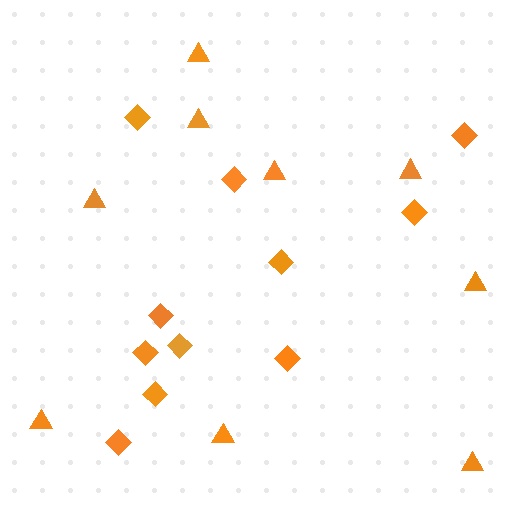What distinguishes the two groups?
There are 2 groups: one group of triangles (9) and one group of diamonds (11).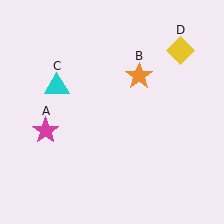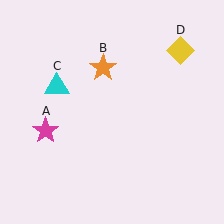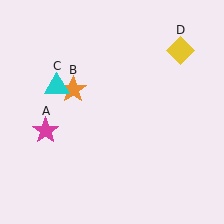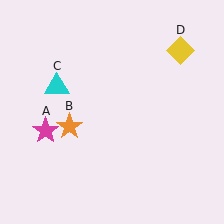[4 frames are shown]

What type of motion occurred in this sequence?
The orange star (object B) rotated counterclockwise around the center of the scene.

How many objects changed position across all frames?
1 object changed position: orange star (object B).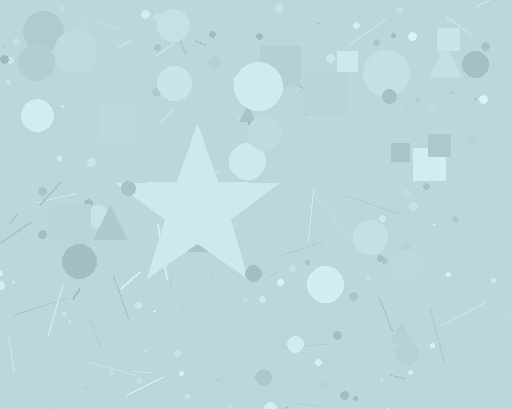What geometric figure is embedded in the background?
A star is embedded in the background.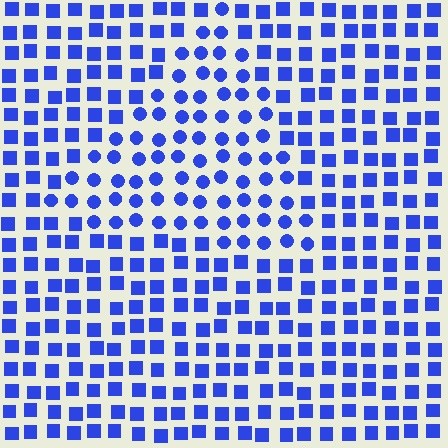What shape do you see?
I see a triangle.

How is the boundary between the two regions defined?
The boundary is defined by a change in element shape: circles inside vs. squares outside. All elements share the same color and spacing.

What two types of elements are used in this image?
The image uses circles inside the triangle region and squares outside it.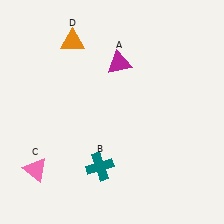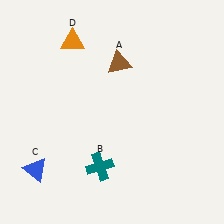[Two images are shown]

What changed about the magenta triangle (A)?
In Image 1, A is magenta. In Image 2, it changed to brown.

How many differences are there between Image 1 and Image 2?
There are 2 differences between the two images.